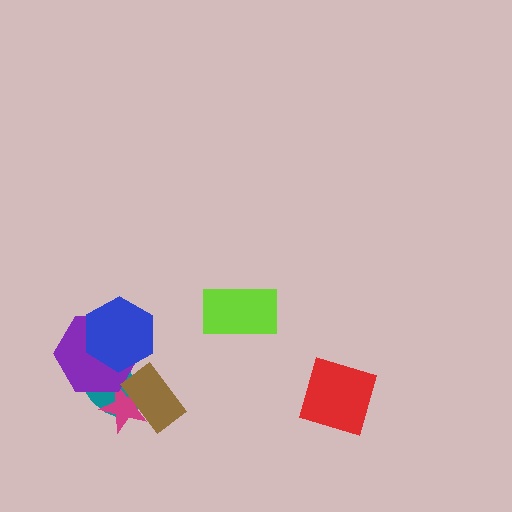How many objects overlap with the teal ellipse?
4 objects overlap with the teal ellipse.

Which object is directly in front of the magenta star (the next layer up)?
The purple hexagon is directly in front of the magenta star.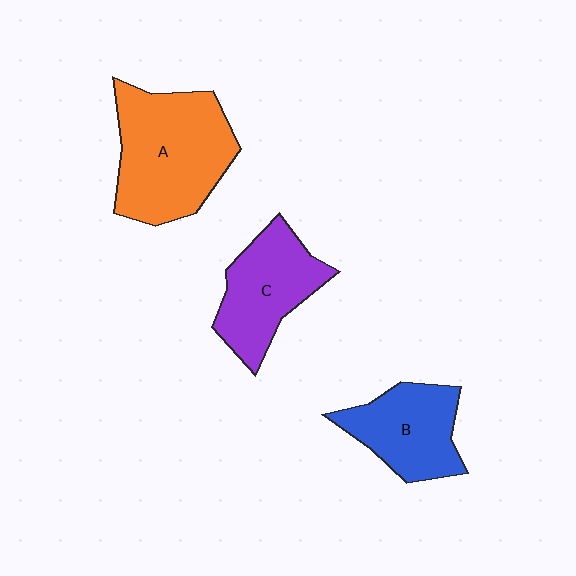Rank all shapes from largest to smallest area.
From largest to smallest: A (orange), C (purple), B (blue).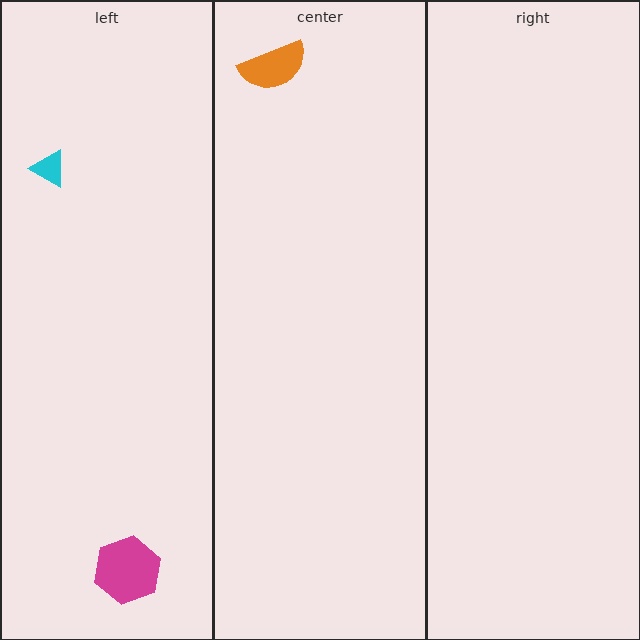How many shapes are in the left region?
2.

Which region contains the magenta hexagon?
The left region.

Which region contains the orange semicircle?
The center region.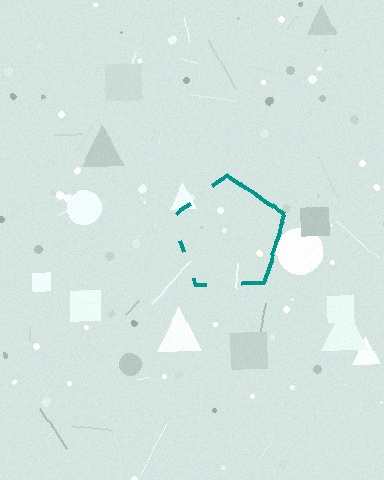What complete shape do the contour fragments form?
The contour fragments form a pentagon.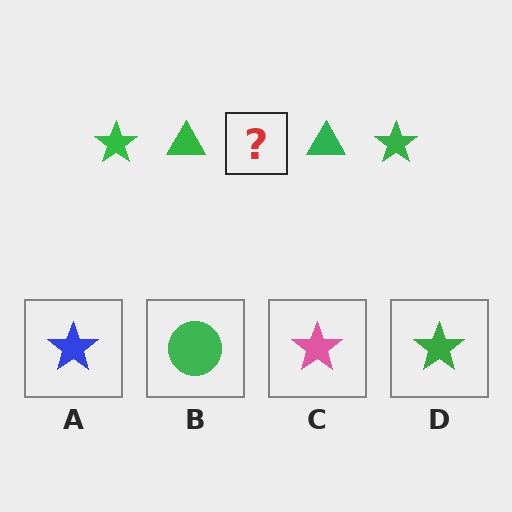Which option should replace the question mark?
Option D.